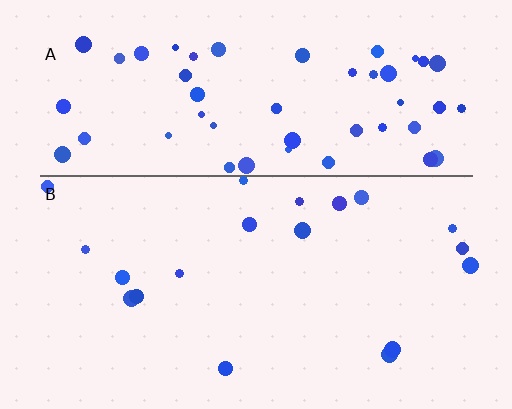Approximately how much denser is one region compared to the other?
Approximately 2.9× — region A over region B.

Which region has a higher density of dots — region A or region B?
A (the top).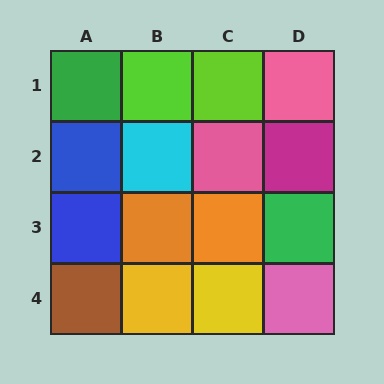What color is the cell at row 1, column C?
Lime.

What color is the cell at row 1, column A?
Green.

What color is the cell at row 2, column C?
Pink.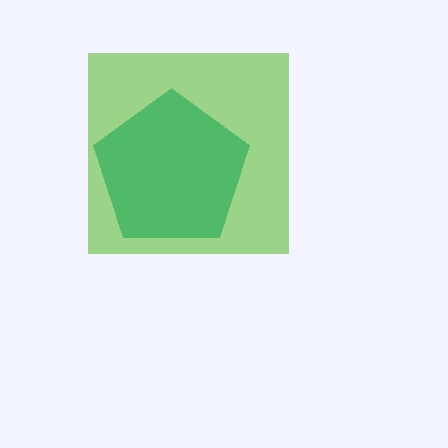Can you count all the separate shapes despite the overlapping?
Yes, there are 2 separate shapes.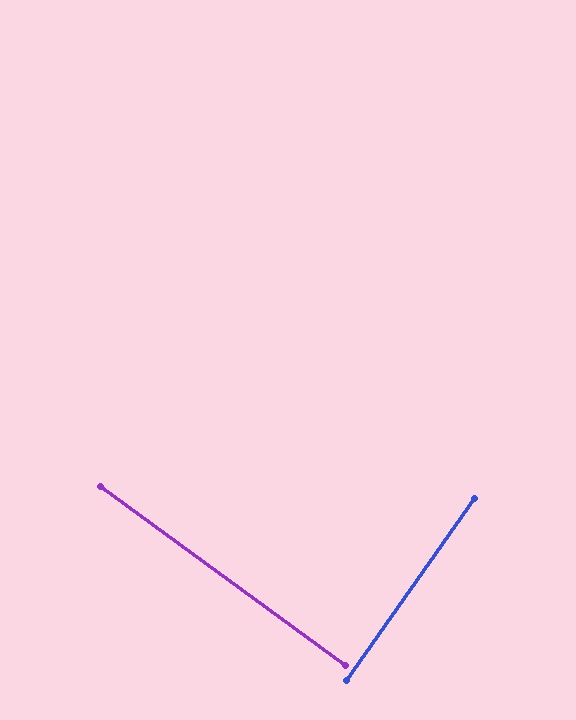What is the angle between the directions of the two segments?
Approximately 89 degrees.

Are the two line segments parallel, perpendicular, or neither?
Perpendicular — they meet at approximately 89°.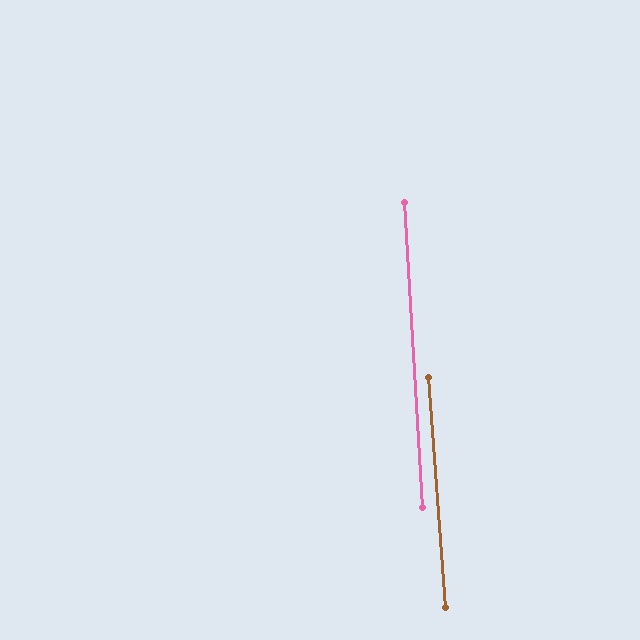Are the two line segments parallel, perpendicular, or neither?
Parallel — their directions differ by only 1.0°.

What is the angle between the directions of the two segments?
Approximately 1 degree.